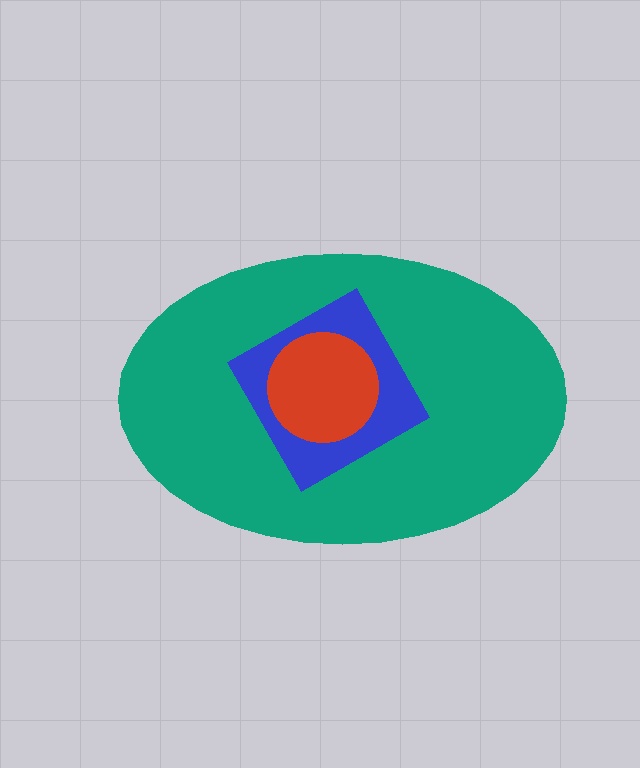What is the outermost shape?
The teal ellipse.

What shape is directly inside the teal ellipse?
The blue diamond.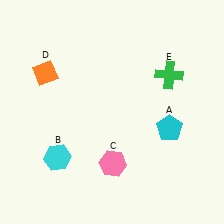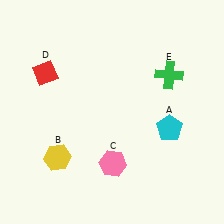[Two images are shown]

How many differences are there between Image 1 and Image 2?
There are 2 differences between the two images.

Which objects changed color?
B changed from cyan to yellow. D changed from orange to red.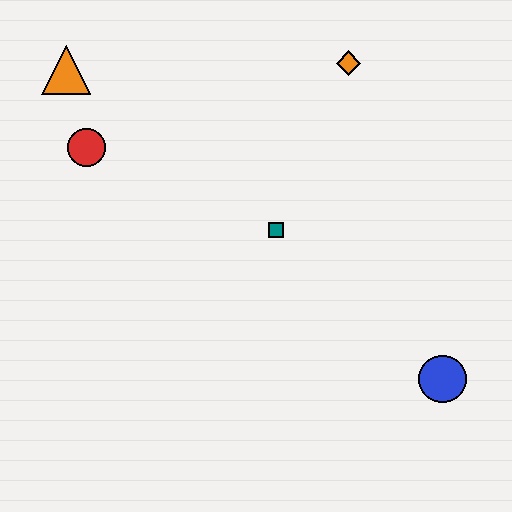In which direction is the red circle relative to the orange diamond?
The red circle is to the left of the orange diamond.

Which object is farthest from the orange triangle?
The blue circle is farthest from the orange triangle.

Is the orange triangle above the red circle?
Yes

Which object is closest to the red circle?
The orange triangle is closest to the red circle.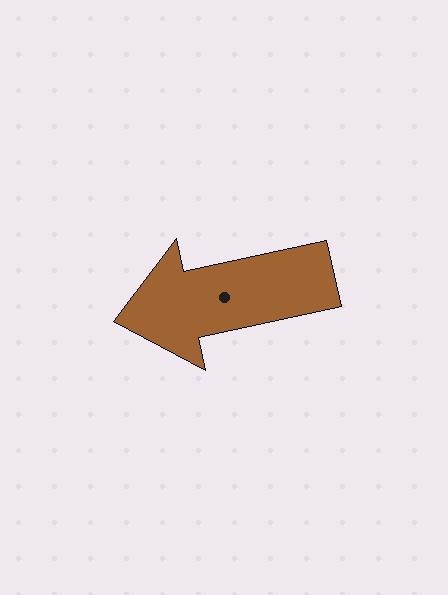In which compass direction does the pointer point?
West.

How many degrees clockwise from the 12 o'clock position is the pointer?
Approximately 258 degrees.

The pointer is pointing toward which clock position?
Roughly 9 o'clock.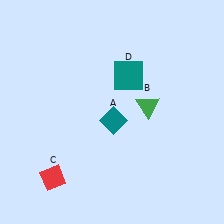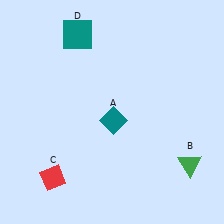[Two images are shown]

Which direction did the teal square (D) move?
The teal square (D) moved left.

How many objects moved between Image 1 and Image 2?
2 objects moved between the two images.